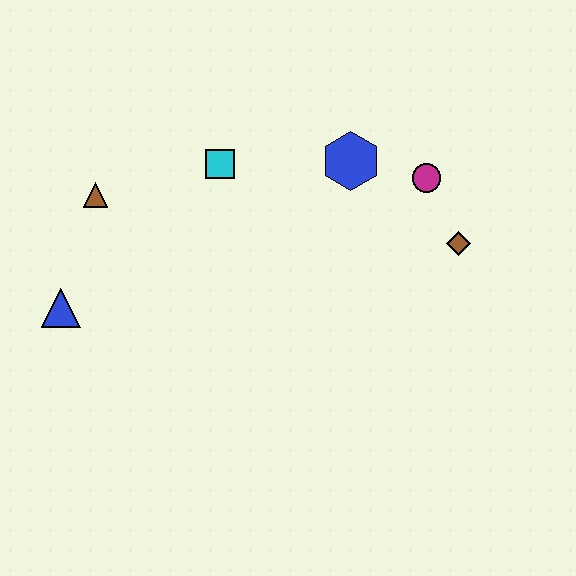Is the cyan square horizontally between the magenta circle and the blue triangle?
Yes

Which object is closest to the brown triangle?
The blue triangle is closest to the brown triangle.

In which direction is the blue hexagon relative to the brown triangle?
The blue hexagon is to the right of the brown triangle.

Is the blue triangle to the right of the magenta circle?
No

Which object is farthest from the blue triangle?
The brown diamond is farthest from the blue triangle.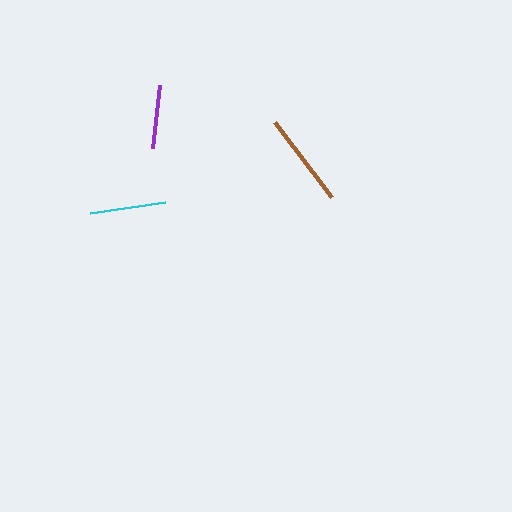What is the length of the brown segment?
The brown segment is approximately 94 pixels long.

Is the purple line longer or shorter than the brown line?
The brown line is longer than the purple line.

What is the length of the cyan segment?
The cyan segment is approximately 75 pixels long.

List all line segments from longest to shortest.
From longest to shortest: brown, cyan, purple.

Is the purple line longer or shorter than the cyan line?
The cyan line is longer than the purple line.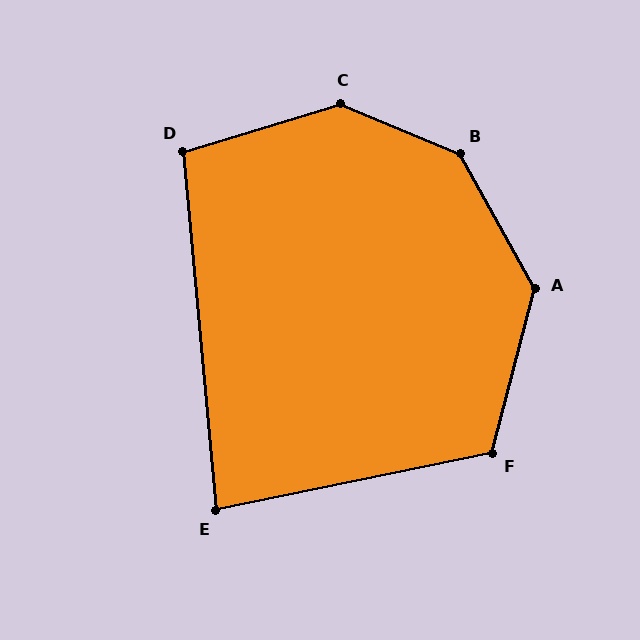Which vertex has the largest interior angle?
B, at approximately 142 degrees.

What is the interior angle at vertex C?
Approximately 140 degrees (obtuse).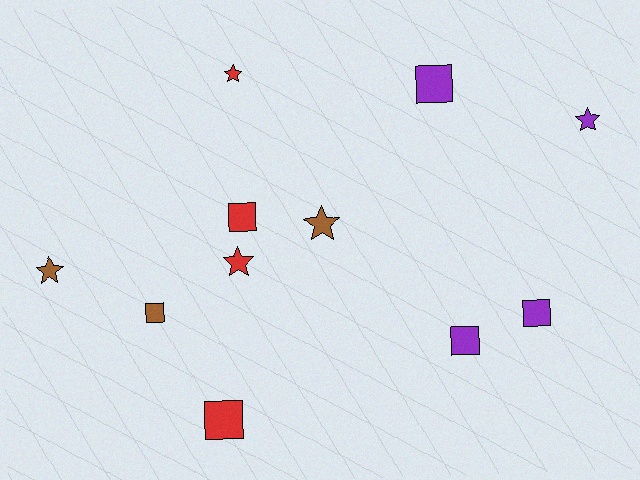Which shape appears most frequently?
Square, with 6 objects.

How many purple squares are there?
There are 3 purple squares.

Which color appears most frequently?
Red, with 4 objects.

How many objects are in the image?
There are 11 objects.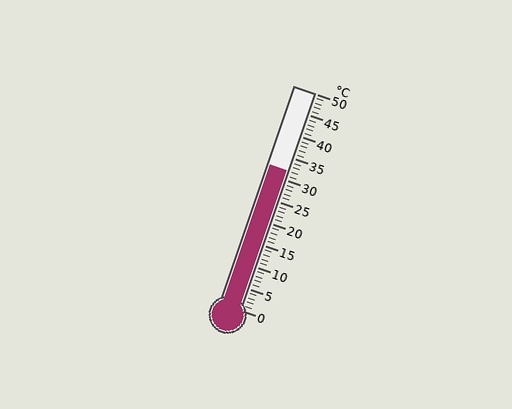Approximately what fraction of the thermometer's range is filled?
The thermometer is filled to approximately 65% of its range.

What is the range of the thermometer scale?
The thermometer scale ranges from 0°C to 50°C.